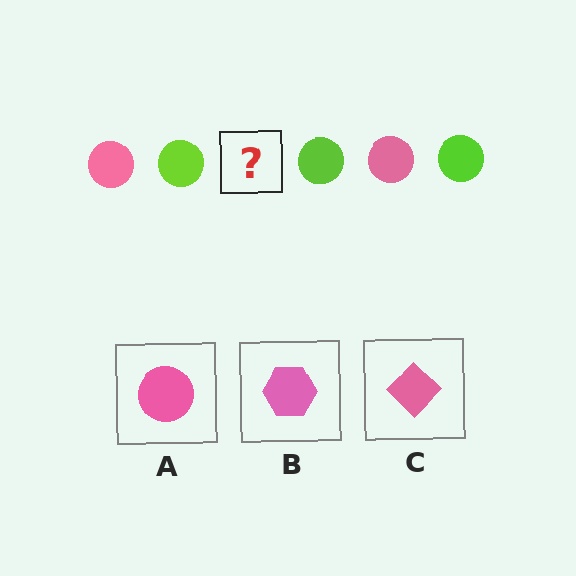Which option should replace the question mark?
Option A.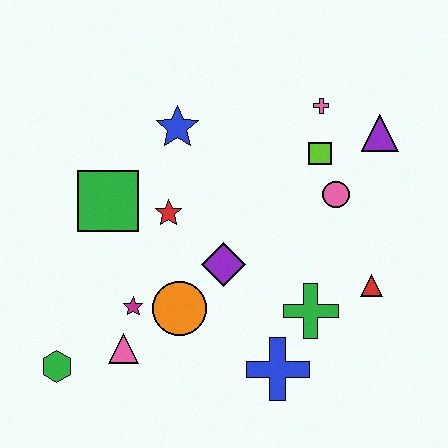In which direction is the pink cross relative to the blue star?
The pink cross is to the right of the blue star.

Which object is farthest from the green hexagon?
The purple triangle is farthest from the green hexagon.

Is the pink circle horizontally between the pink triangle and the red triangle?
Yes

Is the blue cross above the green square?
No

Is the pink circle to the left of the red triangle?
Yes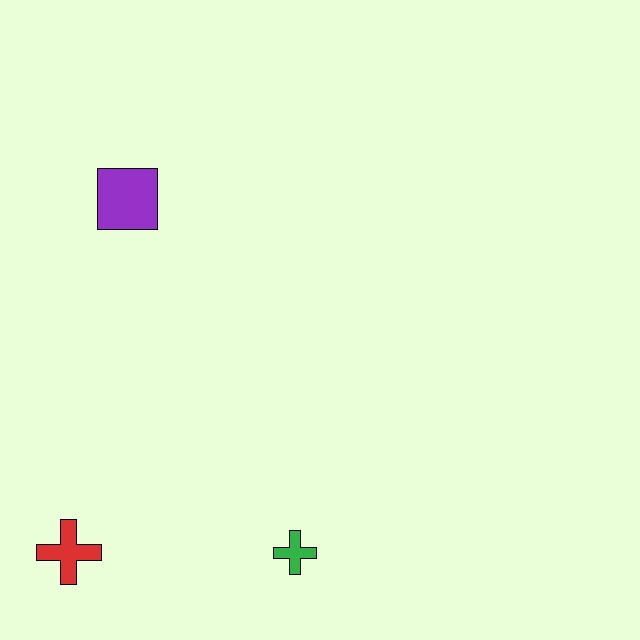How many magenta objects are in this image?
There are no magenta objects.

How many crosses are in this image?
There are 2 crosses.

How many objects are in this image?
There are 3 objects.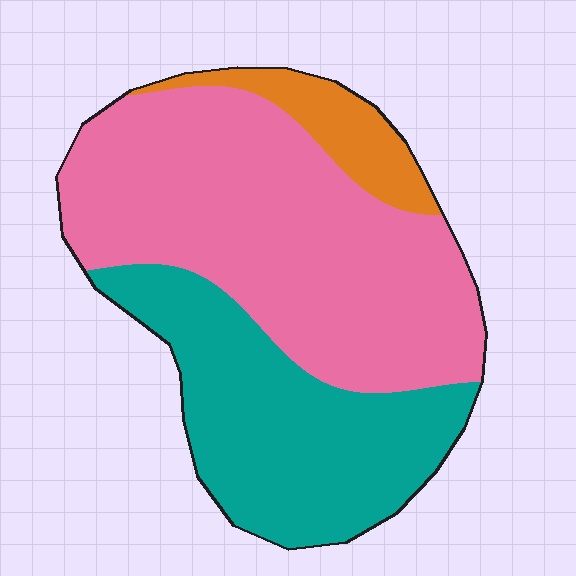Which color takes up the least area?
Orange, at roughly 10%.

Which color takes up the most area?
Pink, at roughly 55%.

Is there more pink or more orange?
Pink.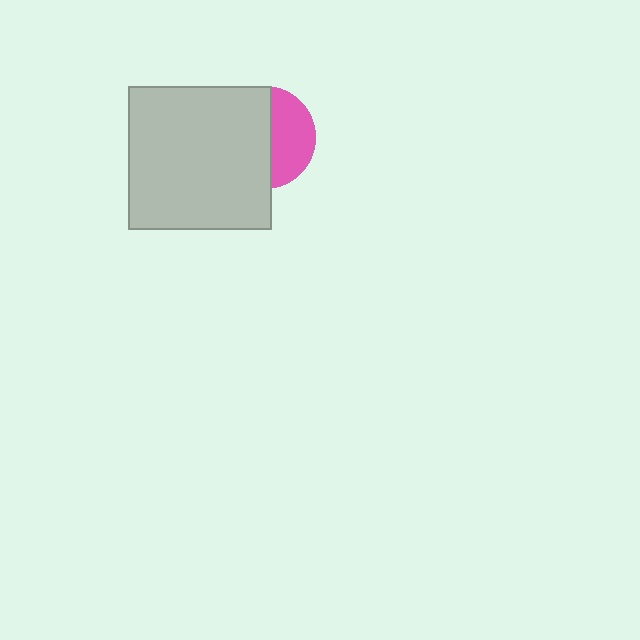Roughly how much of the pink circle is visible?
A small part of it is visible (roughly 42%).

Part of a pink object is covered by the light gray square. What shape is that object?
It is a circle.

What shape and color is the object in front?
The object in front is a light gray square.